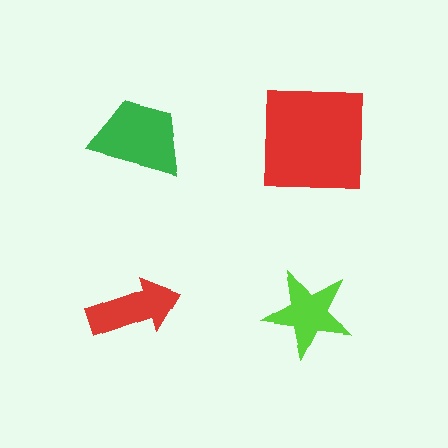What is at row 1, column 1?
A green trapezoid.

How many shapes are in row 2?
2 shapes.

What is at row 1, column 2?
A red square.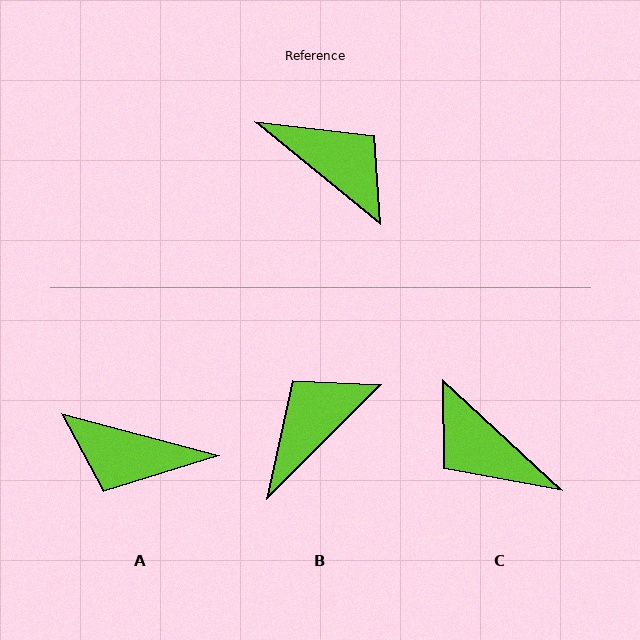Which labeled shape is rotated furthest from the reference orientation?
C, about 177 degrees away.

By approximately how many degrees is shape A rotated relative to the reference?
Approximately 156 degrees clockwise.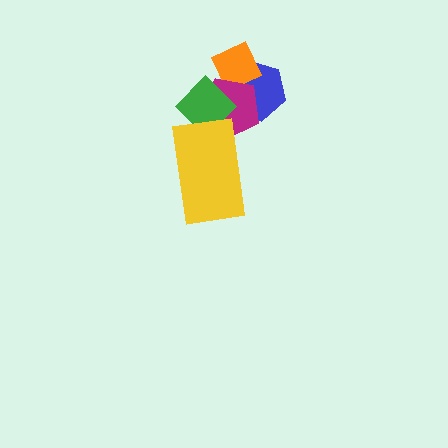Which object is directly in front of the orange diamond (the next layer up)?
The magenta pentagon is directly in front of the orange diamond.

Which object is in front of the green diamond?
The yellow rectangle is in front of the green diamond.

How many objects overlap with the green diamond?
4 objects overlap with the green diamond.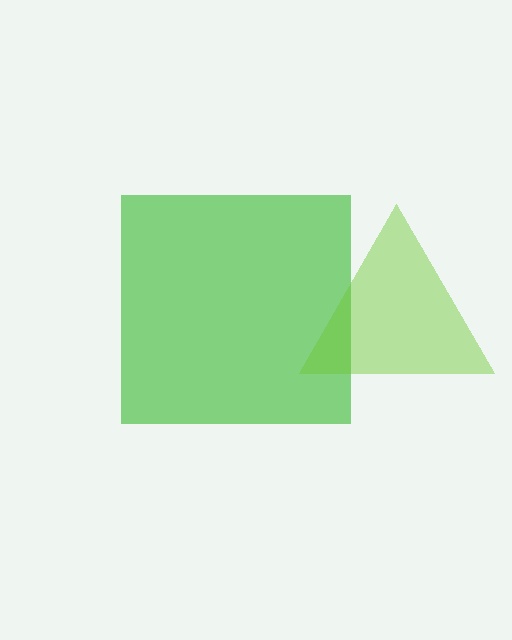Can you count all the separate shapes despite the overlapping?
Yes, there are 2 separate shapes.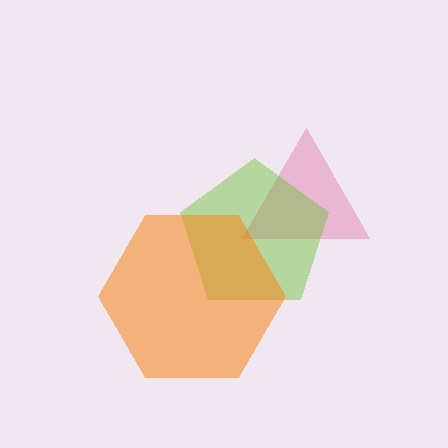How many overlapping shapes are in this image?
There are 3 overlapping shapes in the image.